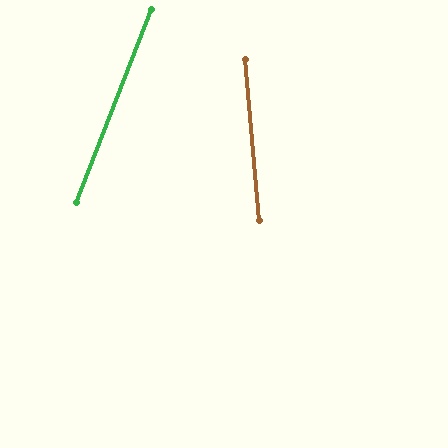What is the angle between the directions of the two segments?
Approximately 26 degrees.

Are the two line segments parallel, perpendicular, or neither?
Neither parallel nor perpendicular — they differ by about 26°.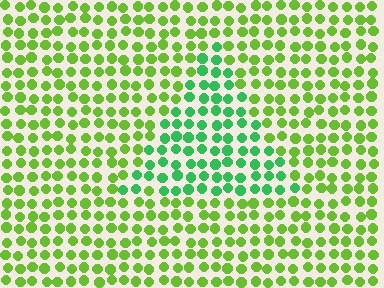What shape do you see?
I see a triangle.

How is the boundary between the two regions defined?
The boundary is defined purely by a slight shift in hue (about 41 degrees). Spacing, size, and orientation are identical on both sides.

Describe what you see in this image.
The image is filled with small lime elements in a uniform arrangement. A triangle-shaped region is visible where the elements are tinted to a slightly different hue, forming a subtle color boundary.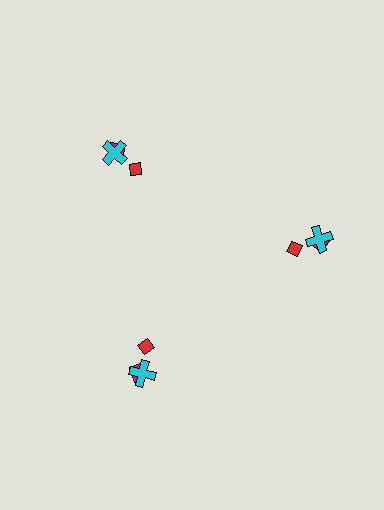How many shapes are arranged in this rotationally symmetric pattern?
There are 9 shapes, arranged in 3 groups of 3.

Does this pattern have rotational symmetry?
Yes, this pattern has 3-fold rotational symmetry. It looks the same after rotating 120 degrees around the center.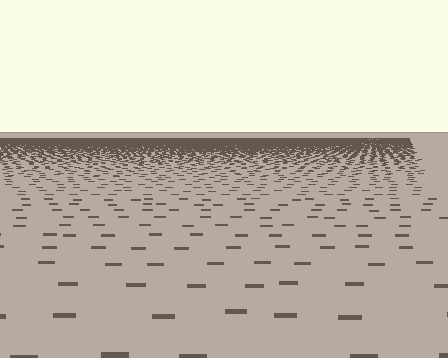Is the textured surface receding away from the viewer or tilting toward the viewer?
The surface is receding away from the viewer. Texture elements get smaller and denser toward the top.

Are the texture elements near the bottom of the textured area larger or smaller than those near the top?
Larger. Near the bottom, elements are closer to the viewer and appear at a bigger on-screen size.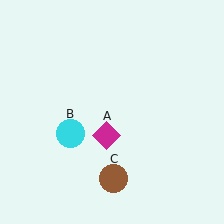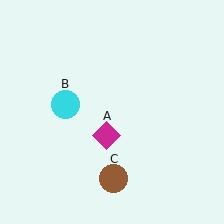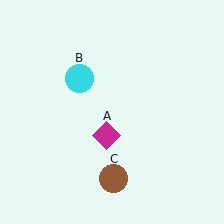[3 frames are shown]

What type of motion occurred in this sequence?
The cyan circle (object B) rotated clockwise around the center of the scene.